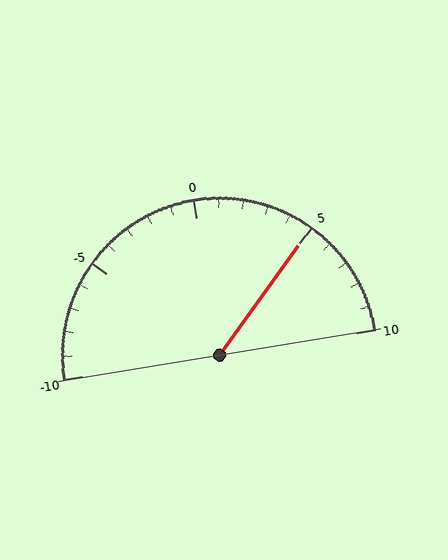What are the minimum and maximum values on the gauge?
The gauge ranges from -10 to 10.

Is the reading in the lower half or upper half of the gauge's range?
The reading is in the upper half of the range (-10 to 10).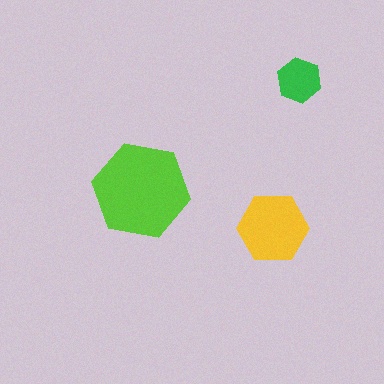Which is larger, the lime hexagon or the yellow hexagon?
The lime one.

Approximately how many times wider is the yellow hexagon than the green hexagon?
About 1.5 times wider.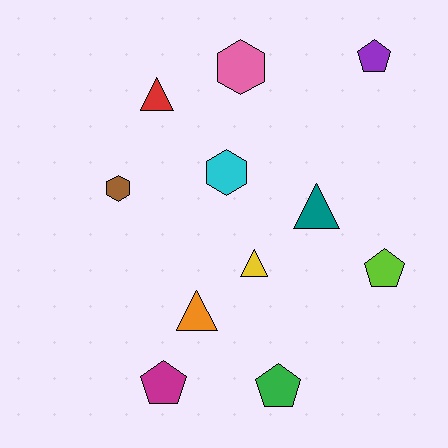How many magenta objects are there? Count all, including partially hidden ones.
There is 1 magenta object.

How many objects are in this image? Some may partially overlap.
There are 11 objects.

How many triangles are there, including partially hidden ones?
There are 4 triangles.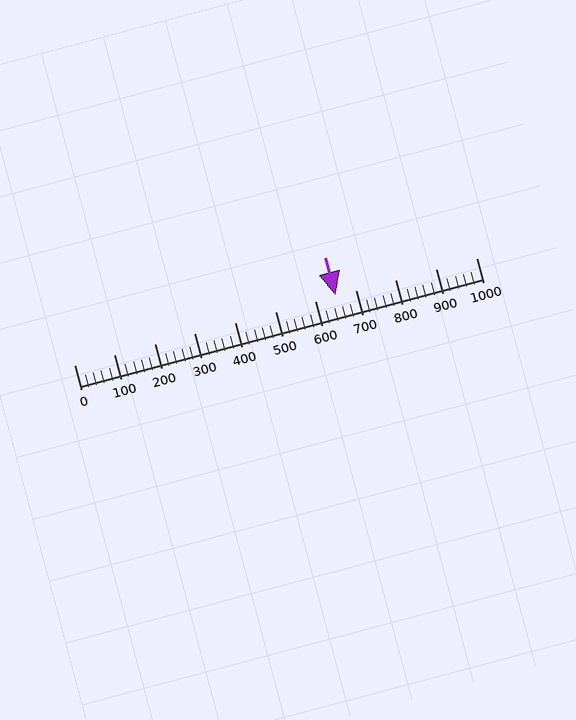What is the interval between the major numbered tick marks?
The major tick marks are spaced 100 units apart.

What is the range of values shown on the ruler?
The ruler shows values from 0 to 1000.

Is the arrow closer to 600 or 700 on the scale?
The arrow is closer to 700.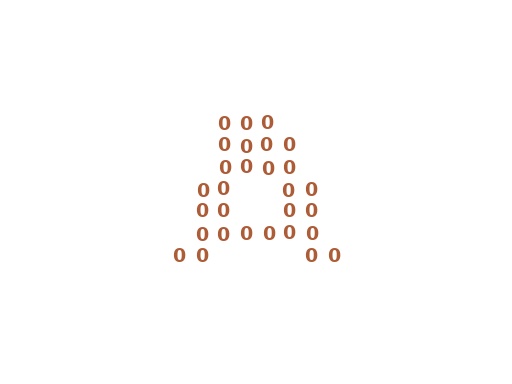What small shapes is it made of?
It is made of small digit 0's.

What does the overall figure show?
The overall figure shows the letter A.